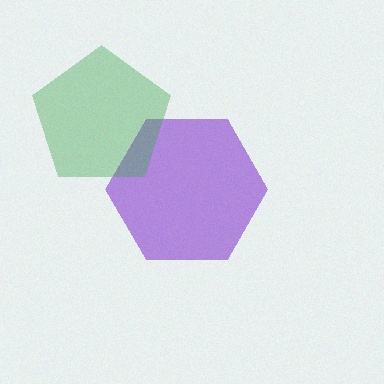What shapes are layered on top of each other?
The layered shapes are: a purple hexagon, a green pentagon.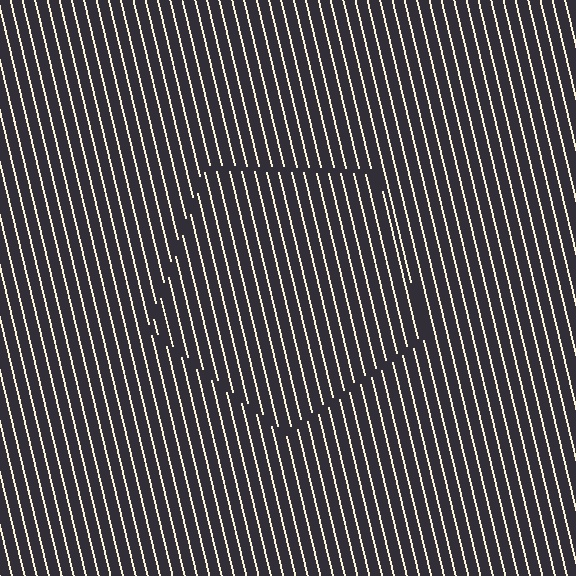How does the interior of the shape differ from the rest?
The interior of the shape contains the same grating, shifted by half a period — the contour is defined by the phase discontinuity where line-ends from the inner and outer gratings abut.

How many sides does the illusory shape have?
5 sides — the line-ends trace a pentagon.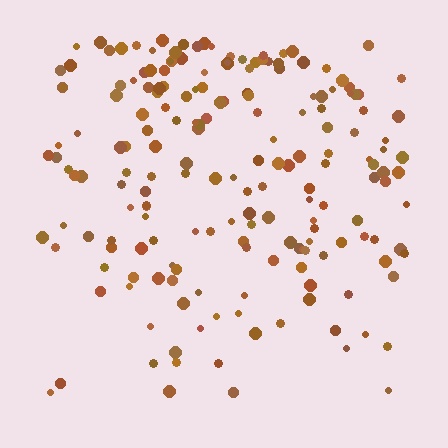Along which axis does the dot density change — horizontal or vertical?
Vertical.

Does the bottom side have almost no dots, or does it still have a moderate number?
Still a moderate number, just noticeably fewer than the top.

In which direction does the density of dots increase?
From bottom to top, with the top side densest.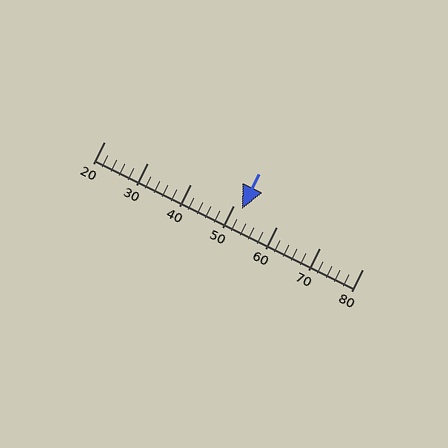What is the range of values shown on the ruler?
The ruler shows values from 20 to 80.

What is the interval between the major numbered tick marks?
The major tick marks are spaced 10 units apart.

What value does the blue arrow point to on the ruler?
The blue arrow points to approximately 52.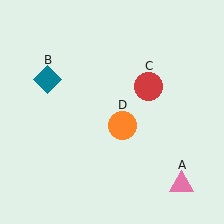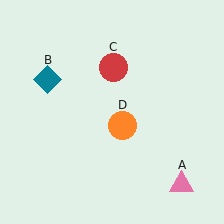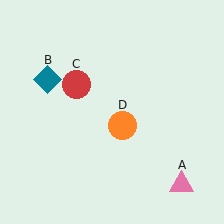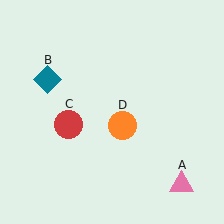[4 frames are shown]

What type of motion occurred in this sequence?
The red circle (object C) rotated counterclockwise around the center of the scene.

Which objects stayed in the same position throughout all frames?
Pink triangle (object A) and teal diamond (object B) and orange circle (object D) remained stationary.